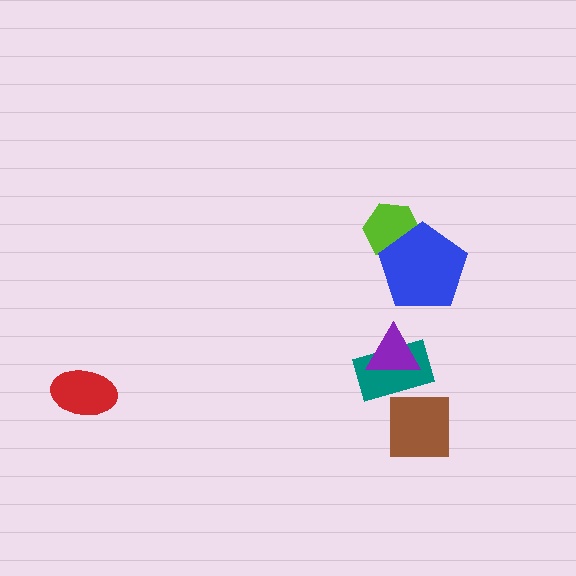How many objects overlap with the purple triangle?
1 object overlaps with the purple triangle.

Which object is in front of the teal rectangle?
The purple triangle is in front of the teal rectangle.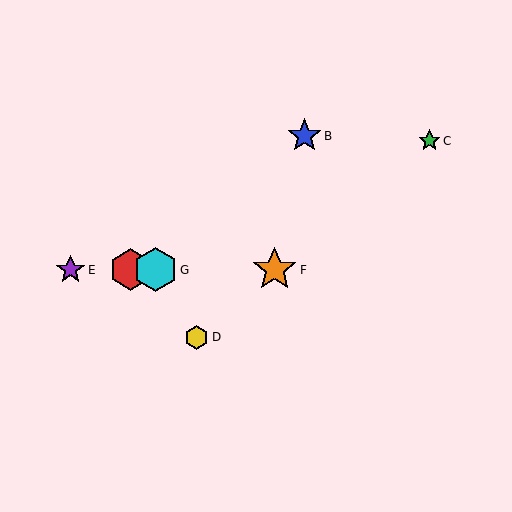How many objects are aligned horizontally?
4 objects (A, E, F, G) are aligned horizontally.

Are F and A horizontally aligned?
Yes, both are at y≈270.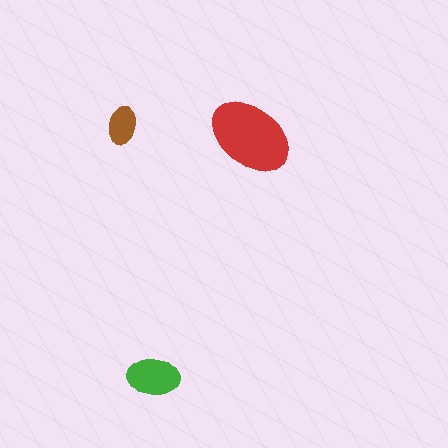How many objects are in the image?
There are 3 objects in the image.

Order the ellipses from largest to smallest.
the red one, the green one, the brown one.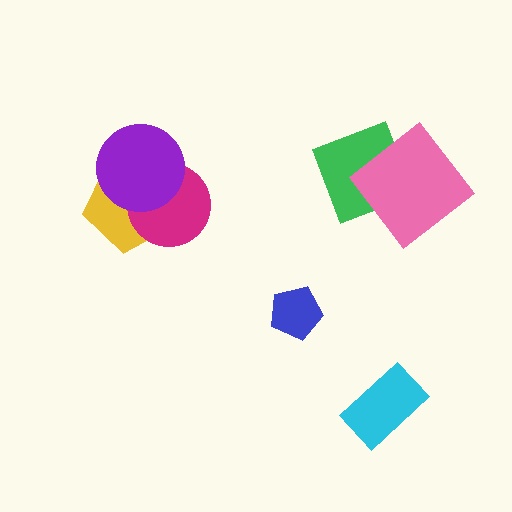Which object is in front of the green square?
The pink diamond is in front of the green square.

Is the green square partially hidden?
Yes, it is partially covered by another shape.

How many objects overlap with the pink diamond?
1 object overlaps with the pink diamond.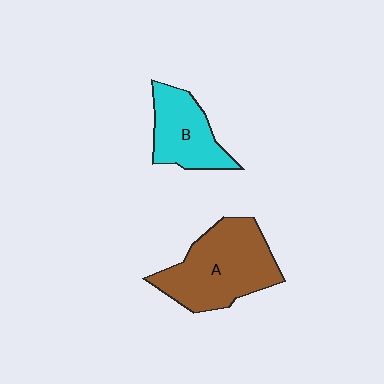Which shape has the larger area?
Shape A (brown).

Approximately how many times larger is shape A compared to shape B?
Approximately 1.6 times.